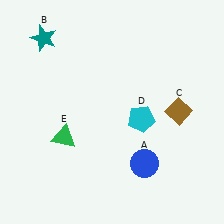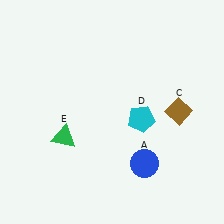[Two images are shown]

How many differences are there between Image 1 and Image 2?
There is 1 difference between the two images.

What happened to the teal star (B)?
The teal star (B) was removed in Image 2. It was in the top-left area of Image 1.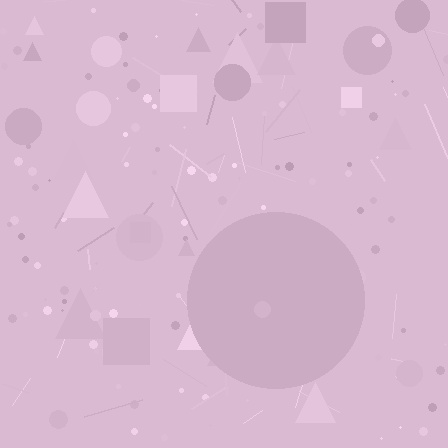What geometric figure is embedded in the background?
A circle is embedded in the background.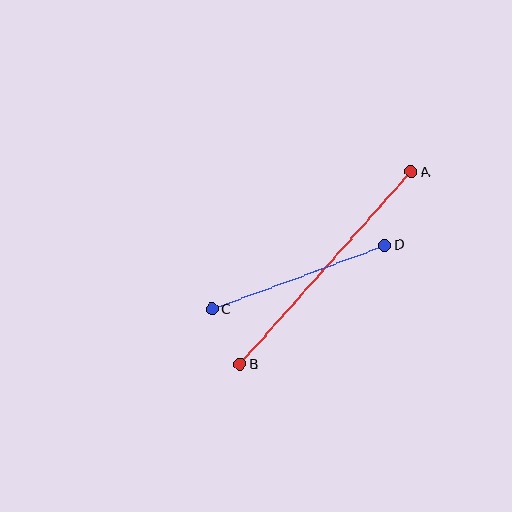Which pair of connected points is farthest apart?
Points A and B are farthest apart.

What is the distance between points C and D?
The distance is approximately 184 pixels.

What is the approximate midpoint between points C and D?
The midpoint is at approximately (298, 277) pixels.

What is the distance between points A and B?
The distance is approximately 257 pixels.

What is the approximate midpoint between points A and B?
The midpoint is at approximately (326, 268) pixels.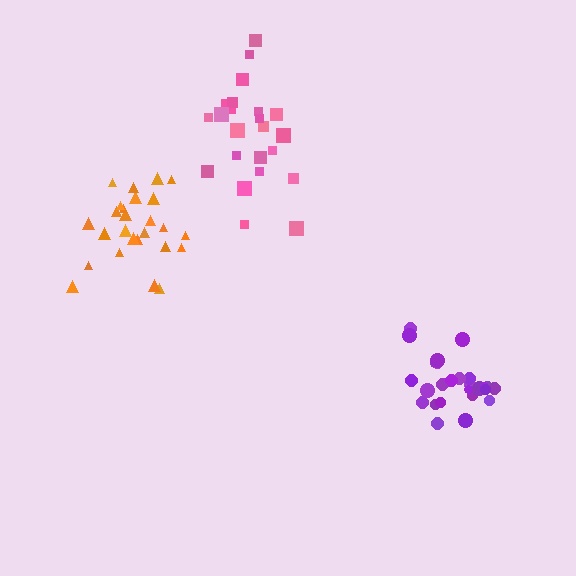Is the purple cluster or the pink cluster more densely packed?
Purple.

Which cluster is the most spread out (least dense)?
Pink.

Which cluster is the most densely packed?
Purple.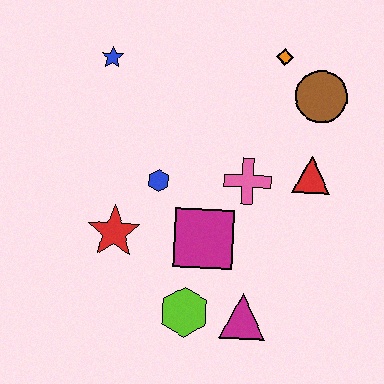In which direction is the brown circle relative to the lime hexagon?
The brown circle is above the lime hexagon.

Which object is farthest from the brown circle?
The lime hexagon is farthest from the brown circle.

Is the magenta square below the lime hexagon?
No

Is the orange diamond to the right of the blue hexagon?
Yes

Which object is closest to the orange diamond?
The brown circle is closest to the orange diamond.